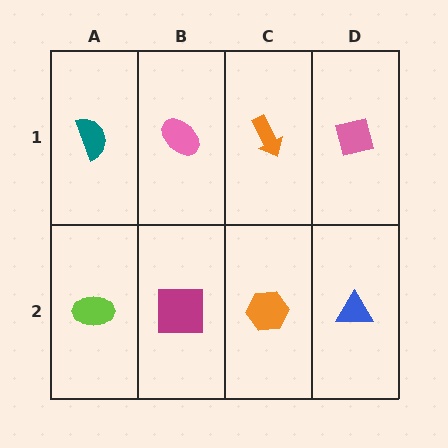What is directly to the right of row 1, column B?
An orange arrow.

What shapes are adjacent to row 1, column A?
A lime ellipse (row 2, column A), a pink ellipse (row 1, column B).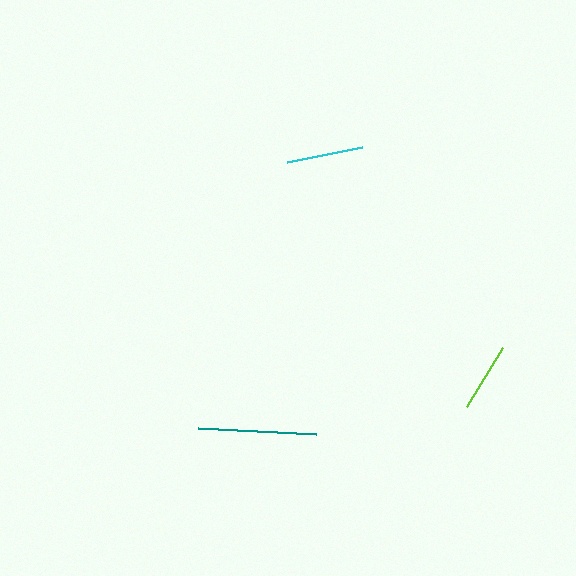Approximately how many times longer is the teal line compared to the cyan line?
The teal line is approximately 1.6 times the length of the cyan line.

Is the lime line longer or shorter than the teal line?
The teal line is longer than the lime line.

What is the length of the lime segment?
The lime segment is approximately 69 pixels long.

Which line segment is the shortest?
The lime line is the shortest at approximately 69 pixels.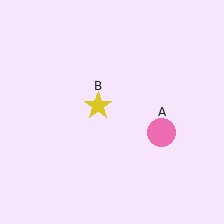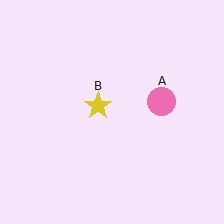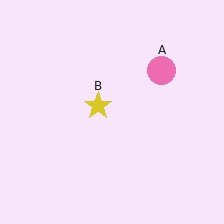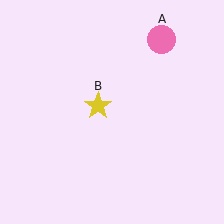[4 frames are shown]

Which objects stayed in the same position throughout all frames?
Yellow star (object B) remained stationary.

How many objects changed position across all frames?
1 object changed position: pink circle (object A).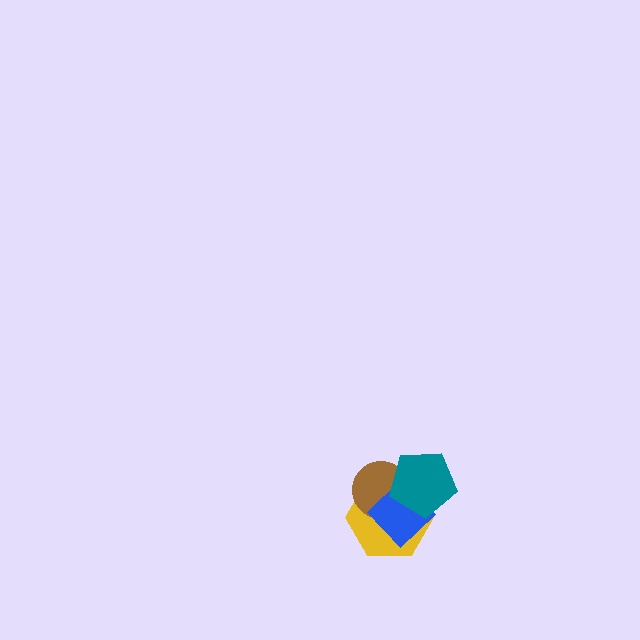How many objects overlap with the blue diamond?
3 objects overlap with the blue diamond.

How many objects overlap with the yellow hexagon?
3 objects overlap with the yellow hexagon.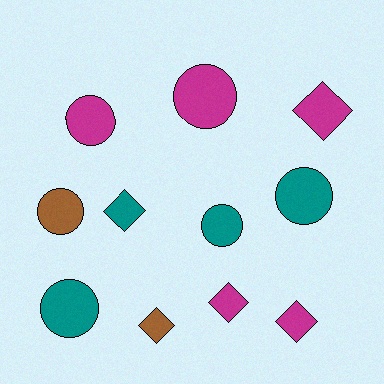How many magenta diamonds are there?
There are 3 magenta diamonds.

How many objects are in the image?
There are 11 objects.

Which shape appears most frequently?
Circle, with 6 objects.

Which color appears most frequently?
Magenta, with 5 objects.